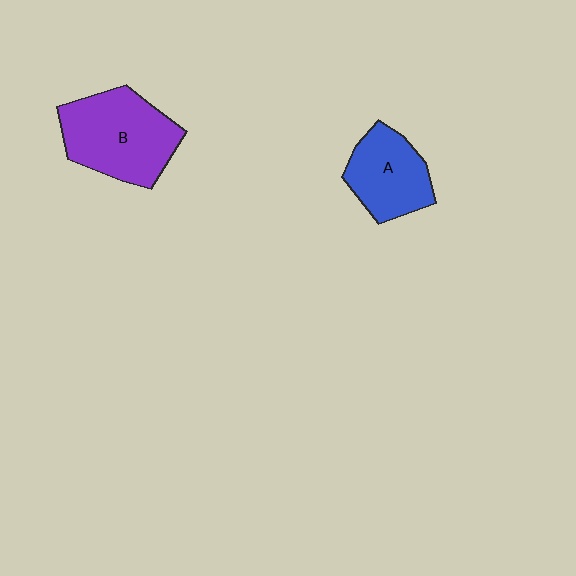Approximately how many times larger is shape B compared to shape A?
Approximately 1.4 times.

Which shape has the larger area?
Shape B (purple).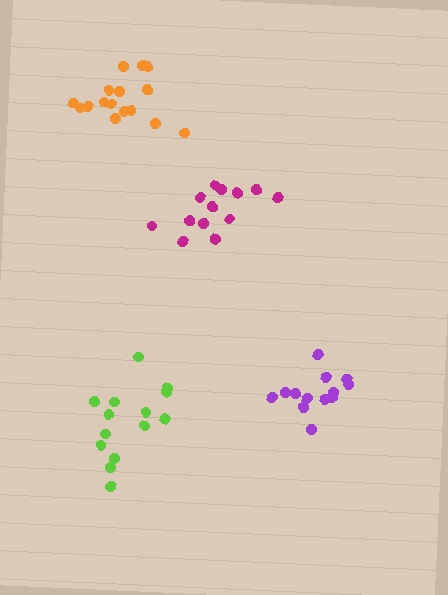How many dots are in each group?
Group 1: 13 dots, Group 2: 13 dots, Group 3: 16 dots, Group 4: 14 dots (56 total).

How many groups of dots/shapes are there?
There are 4 groups.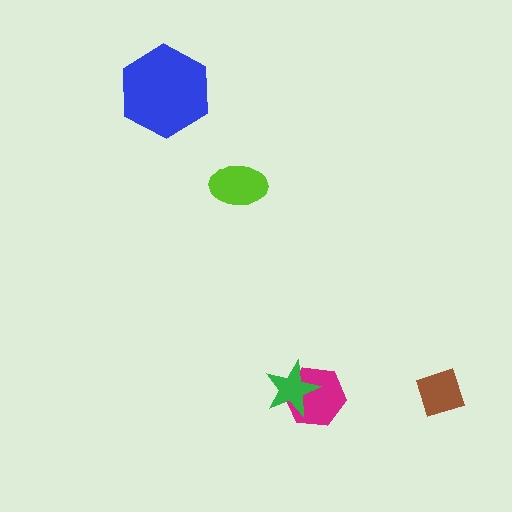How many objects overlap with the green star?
1 object overlaps with the green star.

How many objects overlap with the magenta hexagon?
1 object overlaps with the magenta hexagon.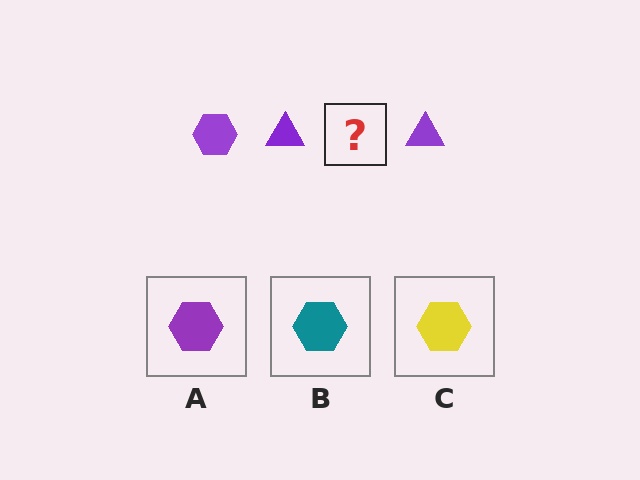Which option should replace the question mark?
Option A.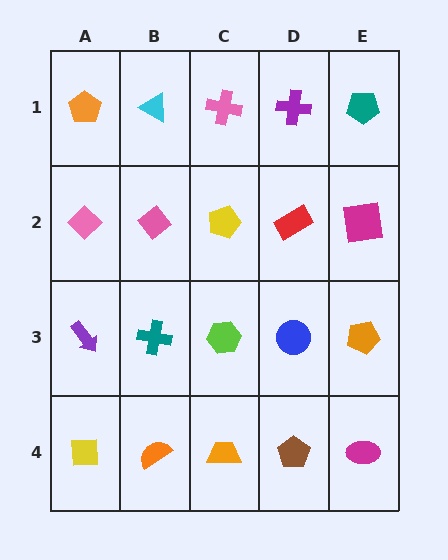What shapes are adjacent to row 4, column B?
A teal cross (row 3, column B), a yellow square (row 4, column A), an orange trapezoid (row 4, column C).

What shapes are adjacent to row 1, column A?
A pink diamond (row 2, column A), a cyan triangle (row 1, column B).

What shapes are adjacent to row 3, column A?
A pink diamond (row 2, column A), a yellow square (row 4, column A), a teal cross (row 3, column B).